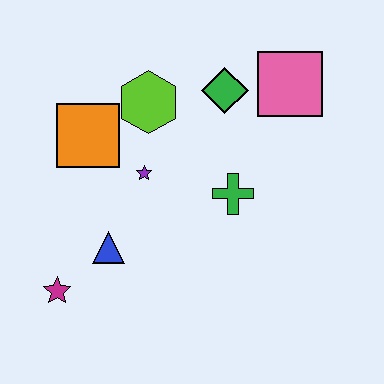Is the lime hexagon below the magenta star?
No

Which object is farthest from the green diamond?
The magenta star is farthest from the green diamond.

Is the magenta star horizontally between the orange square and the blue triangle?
No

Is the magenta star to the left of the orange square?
Yes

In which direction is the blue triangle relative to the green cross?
The blue triangle is to the left of the green cross.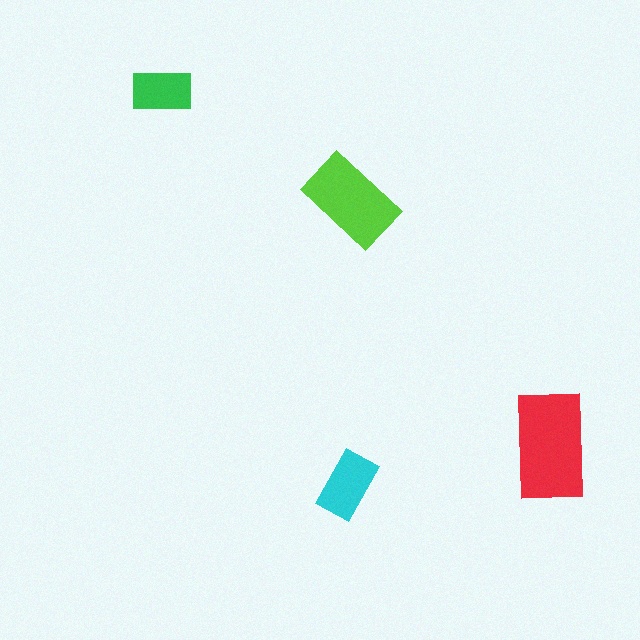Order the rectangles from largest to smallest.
the red one, the lime one, the cyan one, the green one.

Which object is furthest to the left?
The green rectangle is leftmost.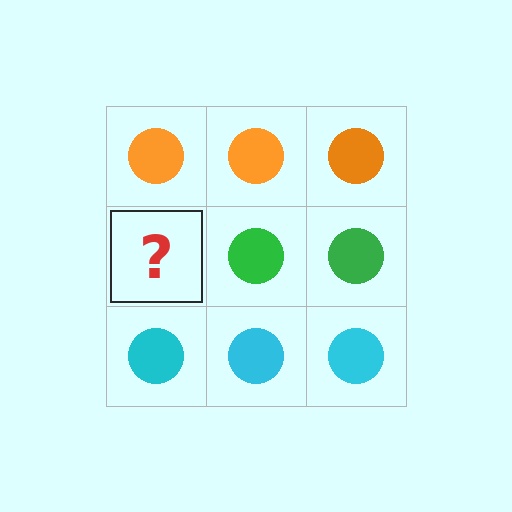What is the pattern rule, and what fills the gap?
The rule is that each row has a consistent color. The gap should be filled with a green circle.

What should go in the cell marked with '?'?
The missing cell should contain a green circle.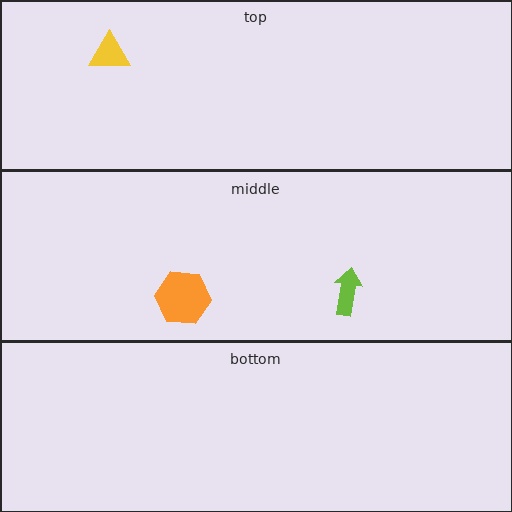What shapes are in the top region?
The yellow triangle.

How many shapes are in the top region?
1.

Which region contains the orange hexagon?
The middle region.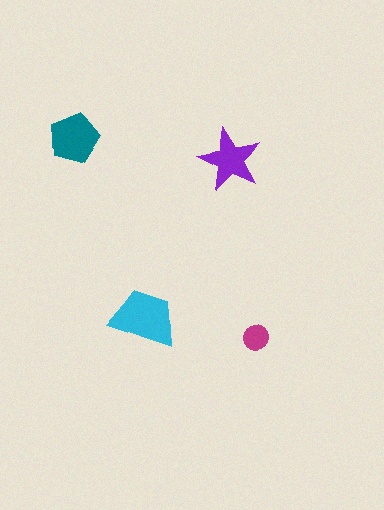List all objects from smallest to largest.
The magenta circle, the purple star, the teal pentagon, the cyan trapezoid.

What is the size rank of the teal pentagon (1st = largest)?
2nd.